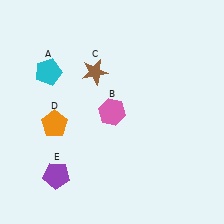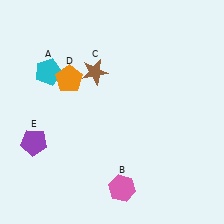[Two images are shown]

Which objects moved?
The objects that moved are: the pink hexagon (B), the orange pentagon (D), the purple pentagon (E).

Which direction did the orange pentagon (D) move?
The orange pentagon (D) moved up.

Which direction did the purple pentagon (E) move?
The purple pentagon (E) moved up.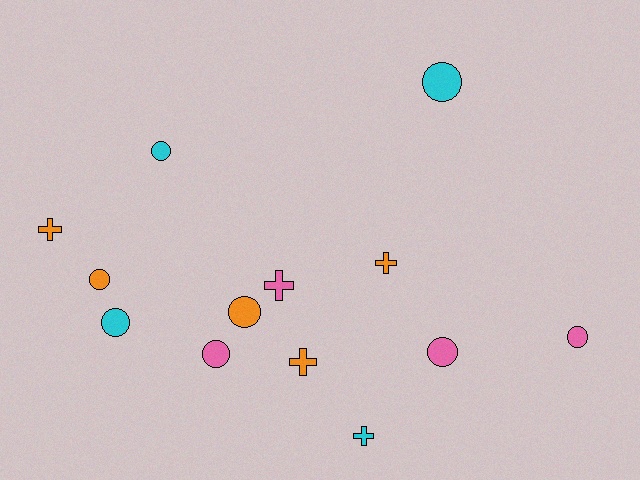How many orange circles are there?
There are 2 orange circles.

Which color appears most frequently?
Orange, with 5 objects.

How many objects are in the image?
There are 13 objects.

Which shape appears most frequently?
Circle, with 8 objects.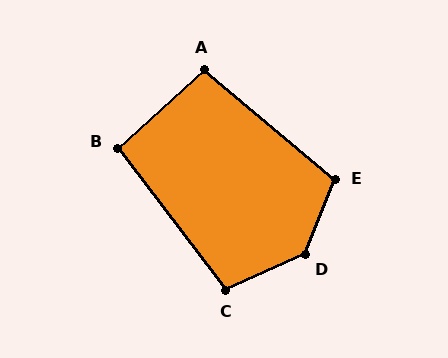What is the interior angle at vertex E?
Approximately 108 degrees (obtuse).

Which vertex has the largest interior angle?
D, at approximately 135 degrees.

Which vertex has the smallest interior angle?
B, at approximately 95 degrees.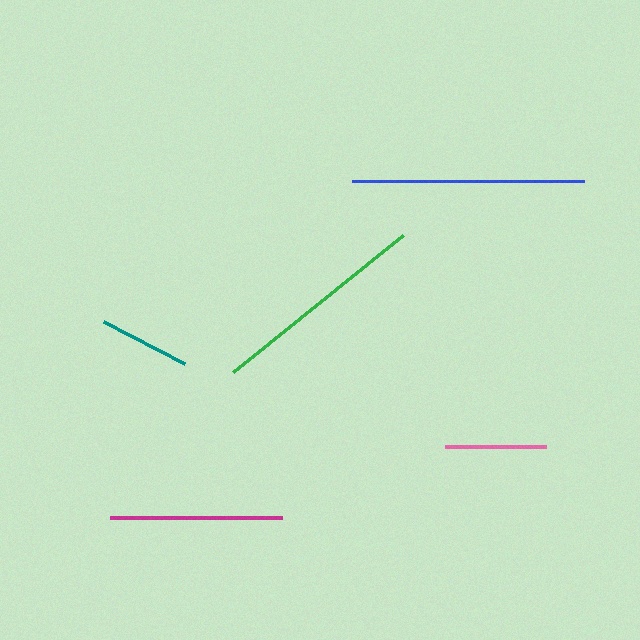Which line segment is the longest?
The blue line is the longest at approximately 232 pixels.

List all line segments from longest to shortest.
From longest to shortest: blue, green, magenta, pink, teal.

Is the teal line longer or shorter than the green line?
The green line is longer than the teal line.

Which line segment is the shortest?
The teal line is the shortest at approximately 91 pixels.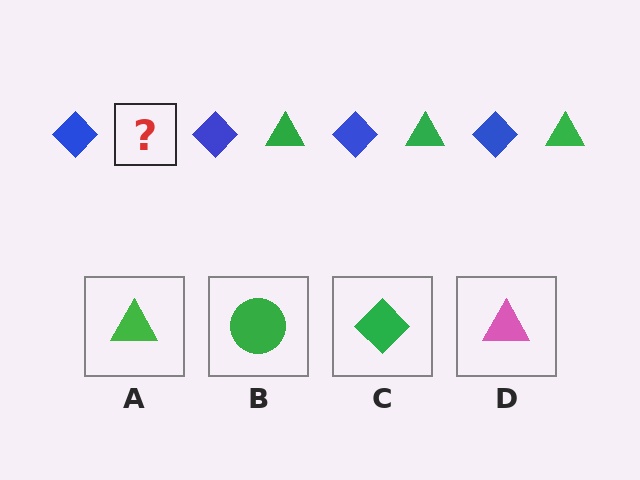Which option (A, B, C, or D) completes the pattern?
A.